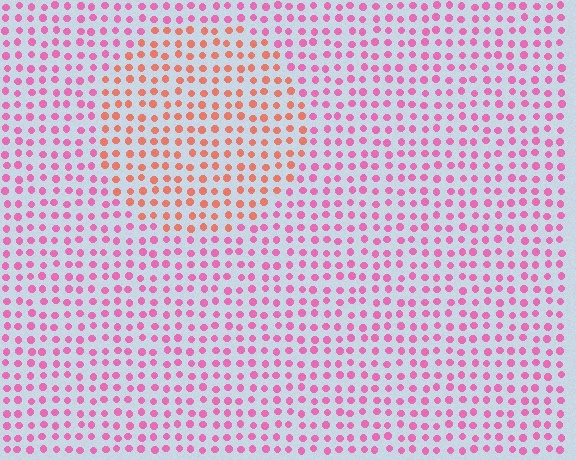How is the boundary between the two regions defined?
The boundary is defined purely by a slight shift in hue (about 43 degrees). Spacing, size, and orientation are identical on both sides.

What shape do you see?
I see a circle.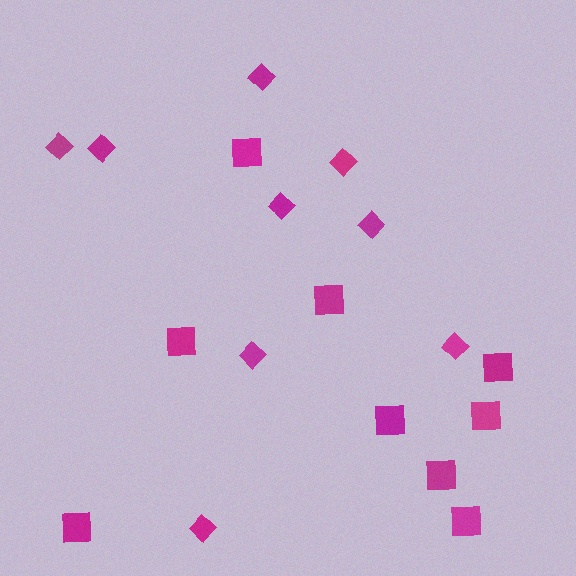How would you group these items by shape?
There are 2 groups: one group of diamonds (9) and one group of squares (9).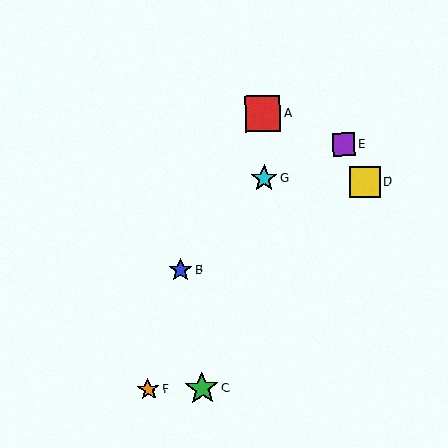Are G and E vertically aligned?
No, G is at x≈264 and E is at x≈344.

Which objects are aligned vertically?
Objects A, G are aligned vertically.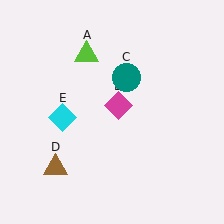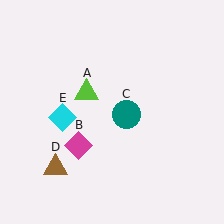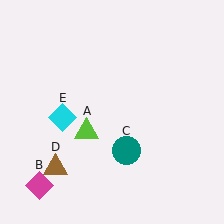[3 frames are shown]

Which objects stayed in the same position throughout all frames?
Brown triangle (object D) and cyan diamond (object E) remained stationary.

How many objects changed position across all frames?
3 objects changed position: lime triangle (object A), magenta diamond (object B), teal circle (object C).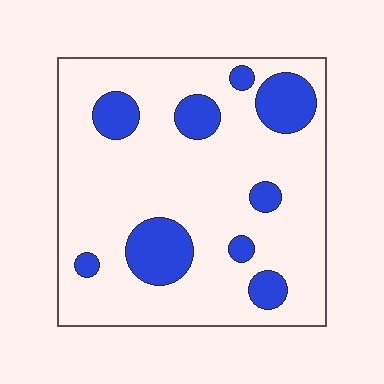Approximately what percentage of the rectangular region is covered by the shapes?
Approximately 20%.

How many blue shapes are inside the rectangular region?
9.